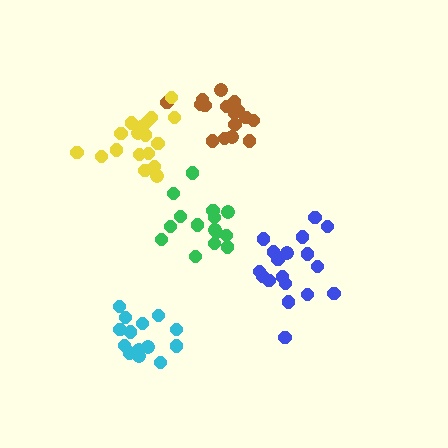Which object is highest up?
The brown cluster is topmost.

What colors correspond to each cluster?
The clusters are colored: brown, green, cyan, blue, yellow.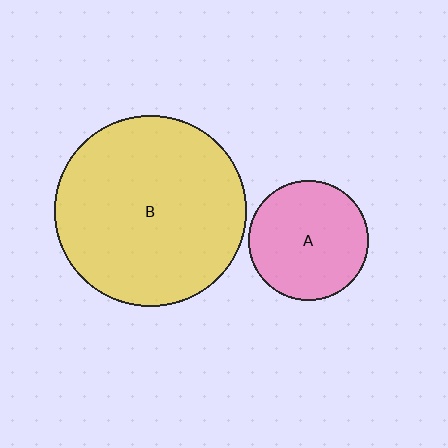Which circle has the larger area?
Circle B (yellow).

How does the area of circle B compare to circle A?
Approximately 2.5 times.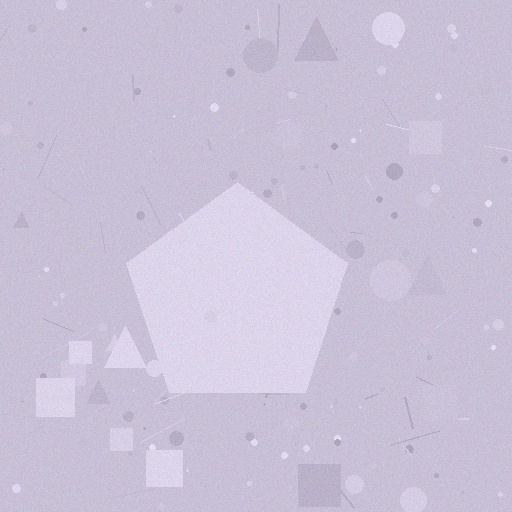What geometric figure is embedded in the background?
A pentagon is embedded in the background.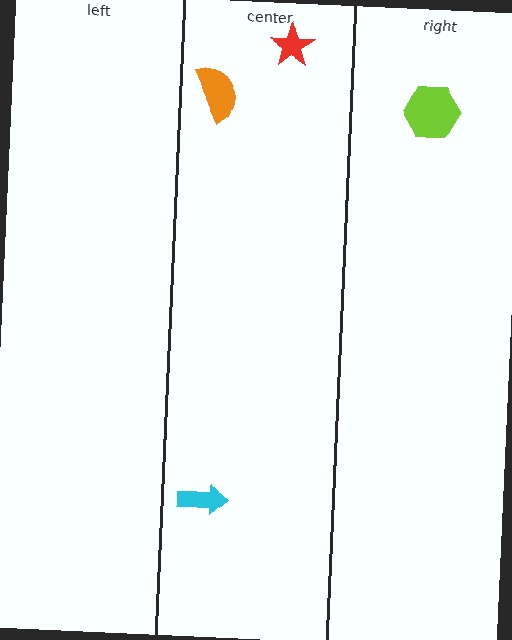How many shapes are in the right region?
1.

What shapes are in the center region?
The orange semicircle, the cyan arrow, the red star.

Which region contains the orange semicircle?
The center region.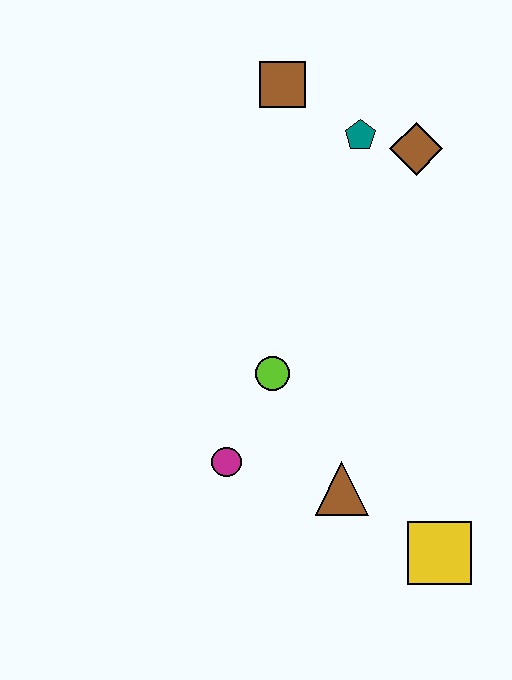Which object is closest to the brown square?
The teal pentagon is closest to the brown square.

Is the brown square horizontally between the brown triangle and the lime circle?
Yes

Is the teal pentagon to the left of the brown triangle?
No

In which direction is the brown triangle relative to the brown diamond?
The brown triangle is below the brown diamond.